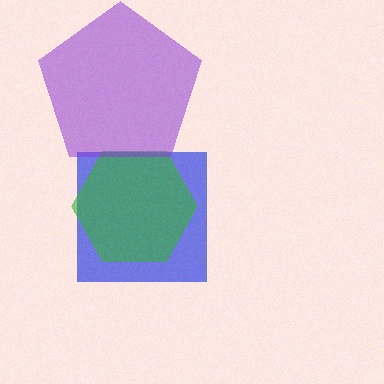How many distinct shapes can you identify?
There are 3 distinct shapes: a blue square, a green hexagon, a purple pentagon.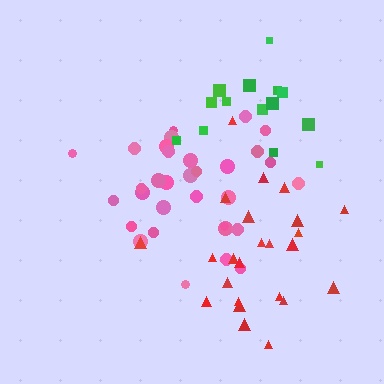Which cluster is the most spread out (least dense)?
Green.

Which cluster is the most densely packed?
Pink.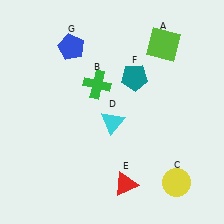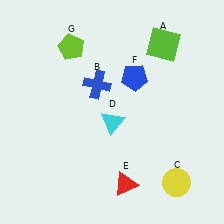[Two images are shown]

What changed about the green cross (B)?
In Image 1, B is green. In Image 2, it changed to blue.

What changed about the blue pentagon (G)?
In Image 1, G is blue. In Image 2, it changed to lime.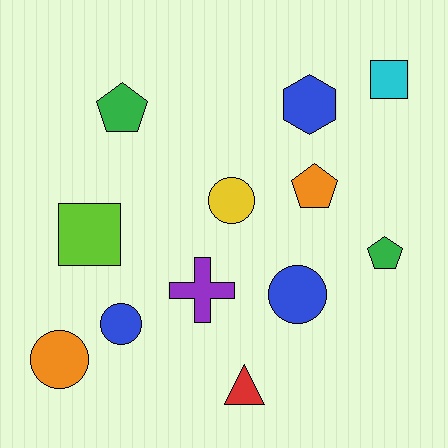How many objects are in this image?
There are 12 objects.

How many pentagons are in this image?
There are 3 pentagons.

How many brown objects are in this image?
There are no brown objects.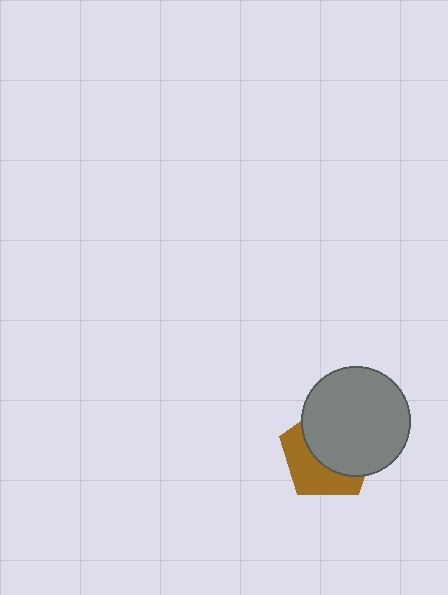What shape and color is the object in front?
The object in front is a gray circle.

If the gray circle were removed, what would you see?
You would see the complete brown pentagon.